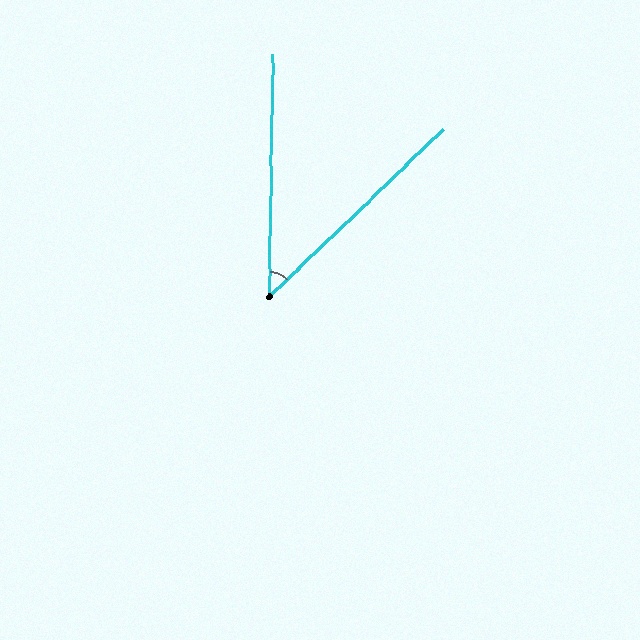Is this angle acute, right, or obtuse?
It is acute.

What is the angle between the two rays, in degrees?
Approximately 45 degrees.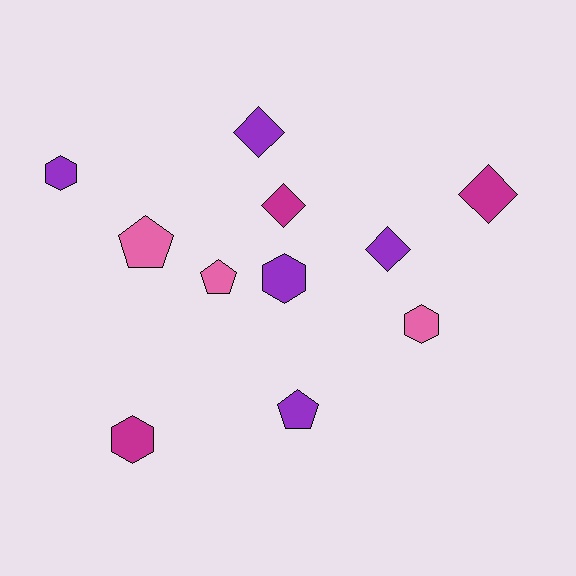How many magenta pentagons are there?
There are no magenta pentagons.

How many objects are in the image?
There are 11 objects.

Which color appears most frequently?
Purple, with 5 objects.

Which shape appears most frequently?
Hexagon, with 4 objects.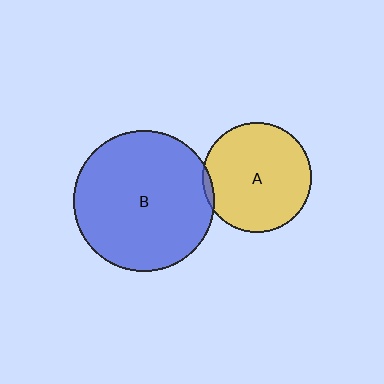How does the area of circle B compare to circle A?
Approximately 1.7 times.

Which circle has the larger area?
Circle B (blue).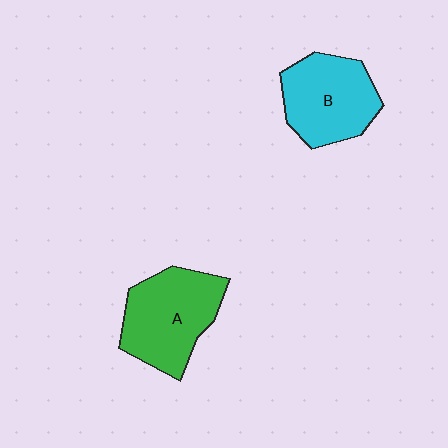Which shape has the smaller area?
Shape B (cyan).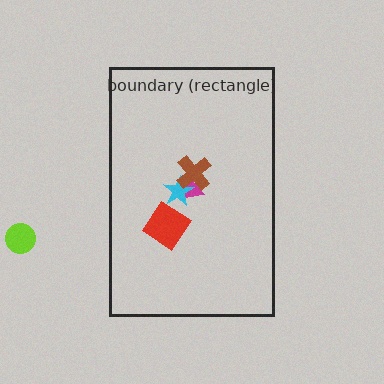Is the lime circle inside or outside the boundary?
Outside.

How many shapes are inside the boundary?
4 inside, 1 outside.